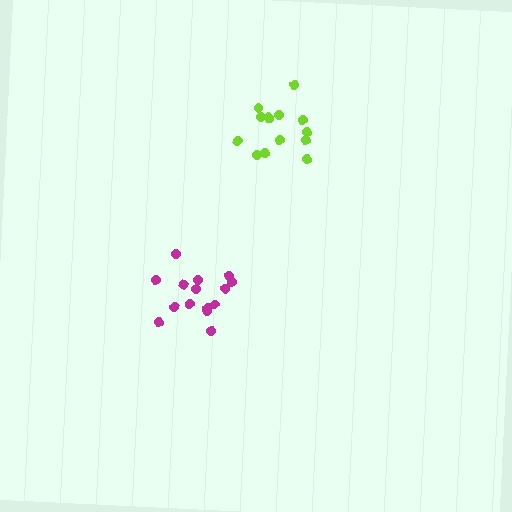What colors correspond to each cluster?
The clusters are colored: lime, magenta.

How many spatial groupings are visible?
There are 2 spatial groupings.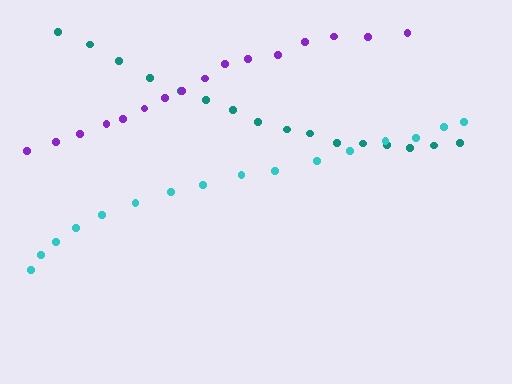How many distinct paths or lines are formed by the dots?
There are 3 distinct paths.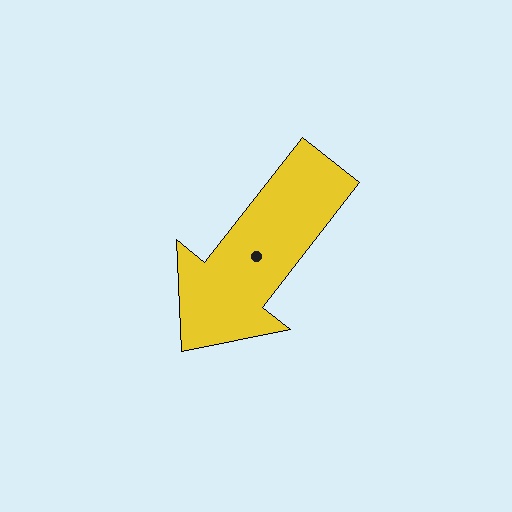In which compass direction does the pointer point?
Southwest.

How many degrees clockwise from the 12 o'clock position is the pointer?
Approximately 218 degrees.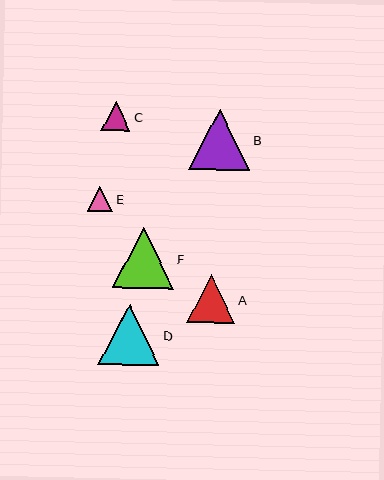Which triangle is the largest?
Triangle D is the largest with a size of approximately 62 pixels.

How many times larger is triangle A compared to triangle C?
Triangle A is approximately 1.6 times the size of triangle C.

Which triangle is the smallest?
Triangle E is the smallest with a size of approximately 25 pixels.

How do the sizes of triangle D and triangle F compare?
Triangle D and triangle F are approximately the same size.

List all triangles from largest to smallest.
From largest to smallest: D, B, F, A, C, E.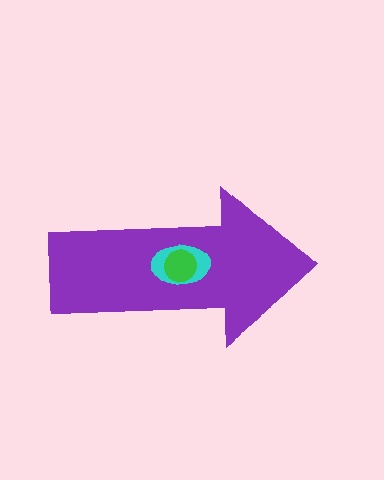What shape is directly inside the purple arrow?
The cyan ellipse.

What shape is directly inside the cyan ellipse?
The green circle.